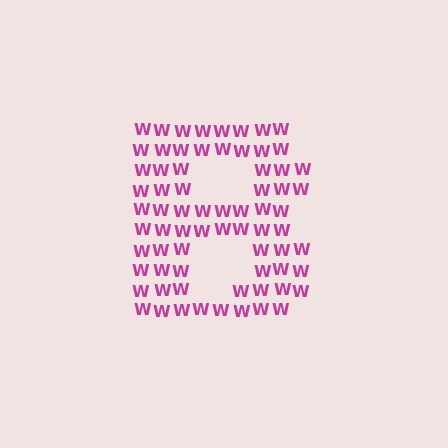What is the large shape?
The large shape is the letter B.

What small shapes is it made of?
It is made of small letter W's.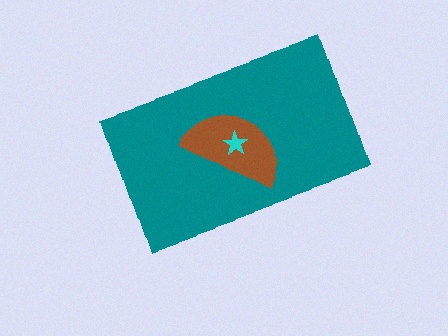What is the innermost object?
The cyan star.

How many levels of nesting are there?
3.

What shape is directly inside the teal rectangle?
The brown semicircle.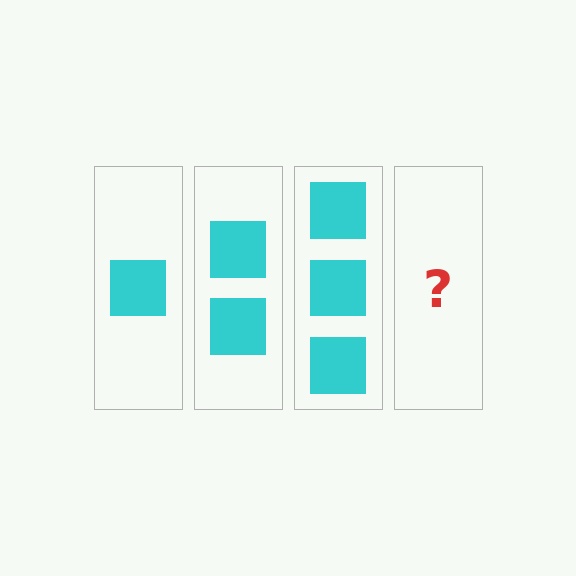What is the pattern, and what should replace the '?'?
The pattern is that each step adds one more square. The '?' should be 4 squares.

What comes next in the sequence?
The next element should be 4 squares.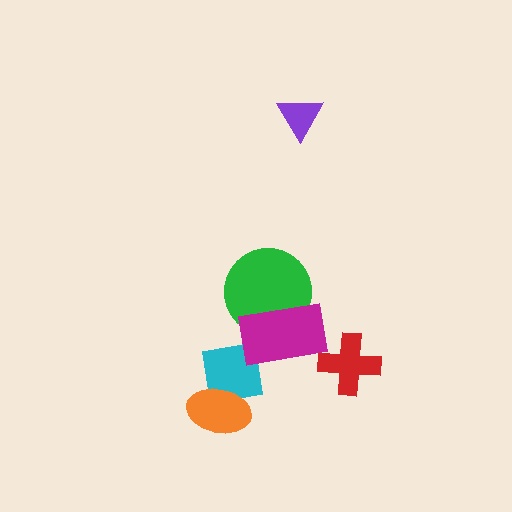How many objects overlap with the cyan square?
2 objects overlap with the cyan square.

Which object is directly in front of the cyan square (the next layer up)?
The orange ellipse is directly in front of the cyan square.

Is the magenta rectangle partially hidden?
No, no other shape covers it.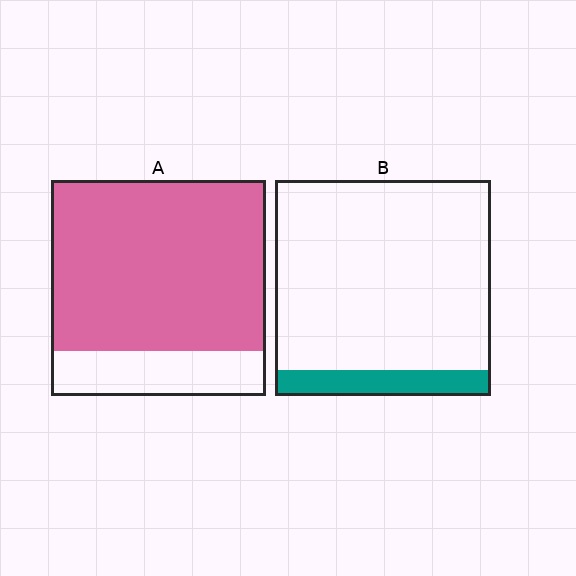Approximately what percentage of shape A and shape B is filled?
A is approximately 80% and B is approximately 10%.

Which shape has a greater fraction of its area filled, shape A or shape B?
Shape A.